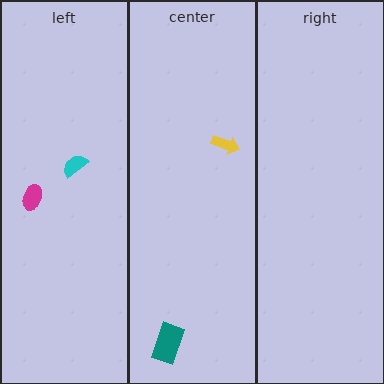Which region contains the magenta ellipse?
The left region.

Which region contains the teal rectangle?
The center region.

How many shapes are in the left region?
2.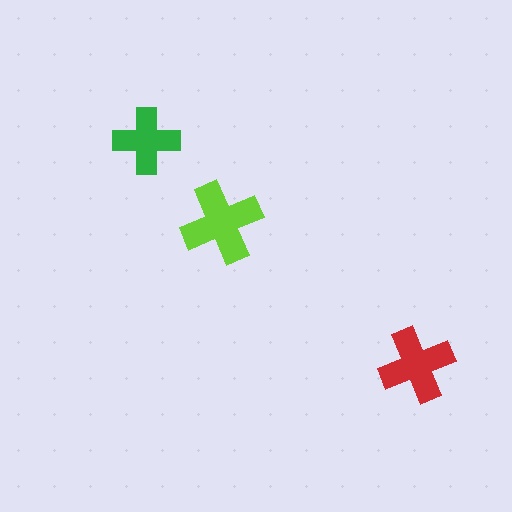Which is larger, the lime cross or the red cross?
The lime one.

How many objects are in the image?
There are 3 objects in the image.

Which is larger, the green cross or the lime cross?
The lime one.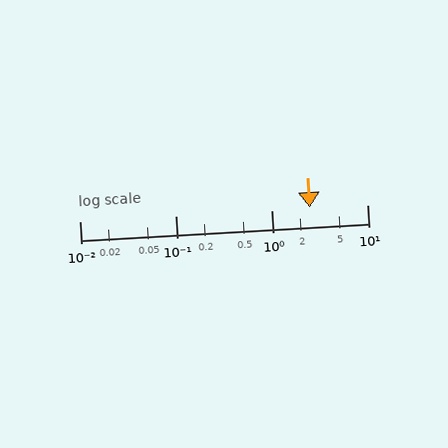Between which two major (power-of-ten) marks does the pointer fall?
The pointer is between 1 and 10.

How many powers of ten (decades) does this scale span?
The scale spans 3 decades, from 0.01 to 10.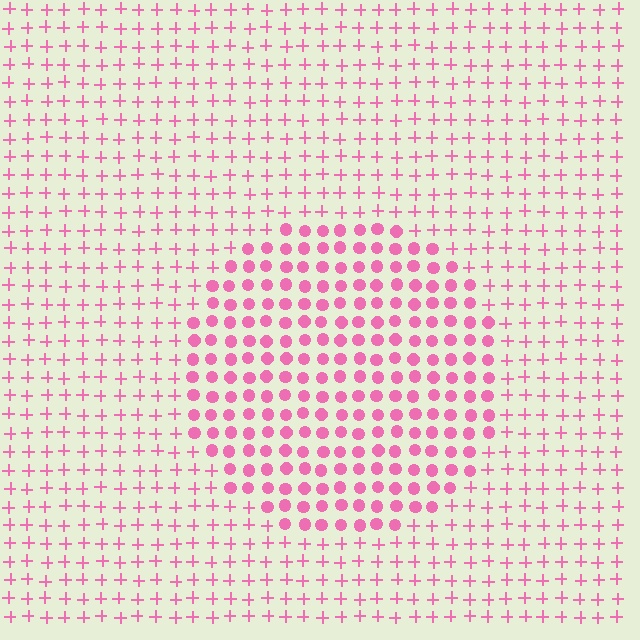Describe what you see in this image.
The image is filled with small pink elements arranged in a uniform grid. A circle-shaped region contains circles, while the surrounding area contains plus signs. The boundary is defined purely by the change in element shape.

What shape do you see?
I see a circle.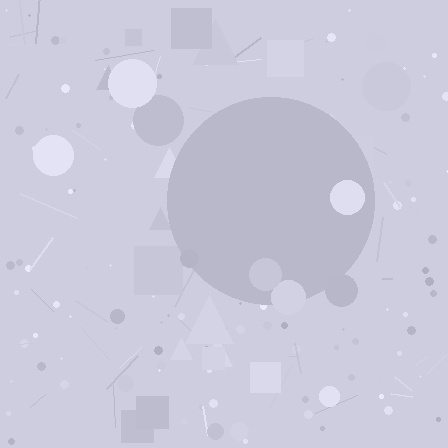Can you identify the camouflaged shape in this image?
The camouflaged shape is a circle.